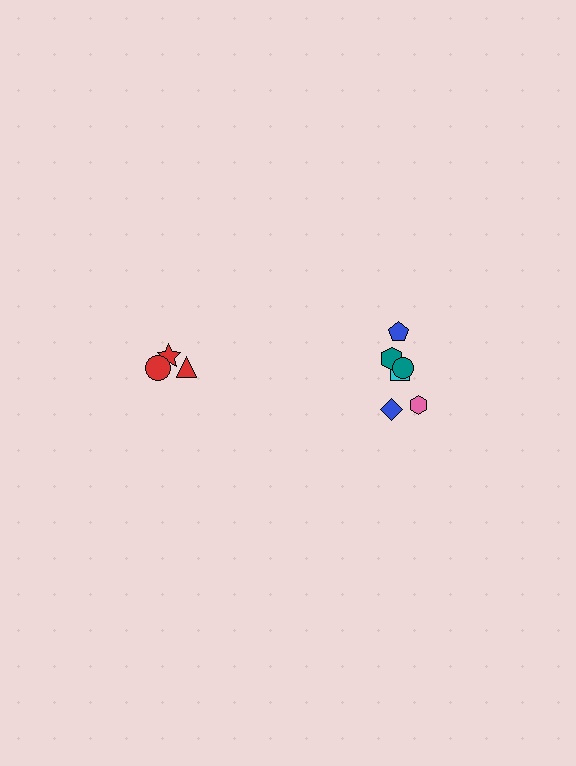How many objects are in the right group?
There are 6 objects.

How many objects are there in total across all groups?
There are 9 objects.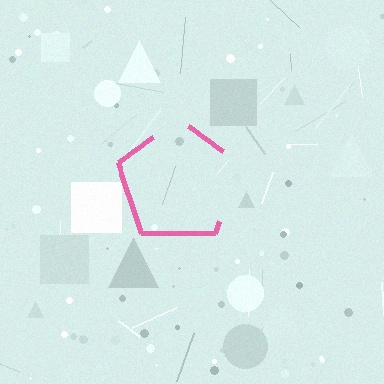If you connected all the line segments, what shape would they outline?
They would outline a pentagon.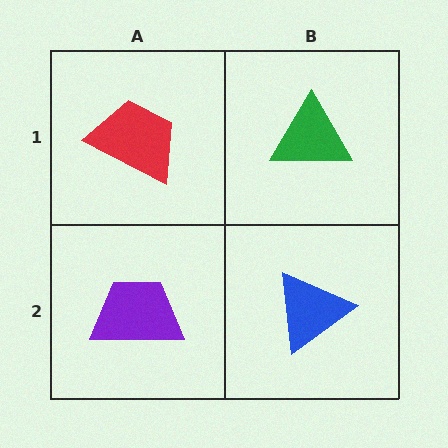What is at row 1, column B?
A green triangle.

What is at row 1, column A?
A red trapezoid.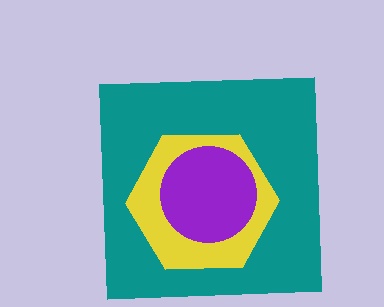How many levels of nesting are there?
3.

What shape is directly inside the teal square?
The yellow hexagon.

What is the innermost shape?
The purple circle.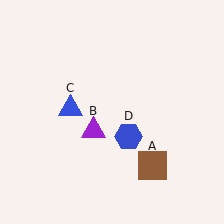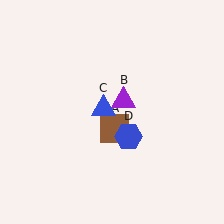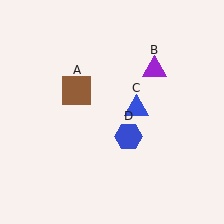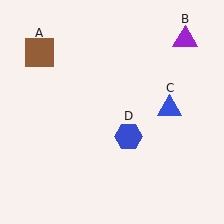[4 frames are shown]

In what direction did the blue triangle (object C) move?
The blue triangle (object C) moved right.